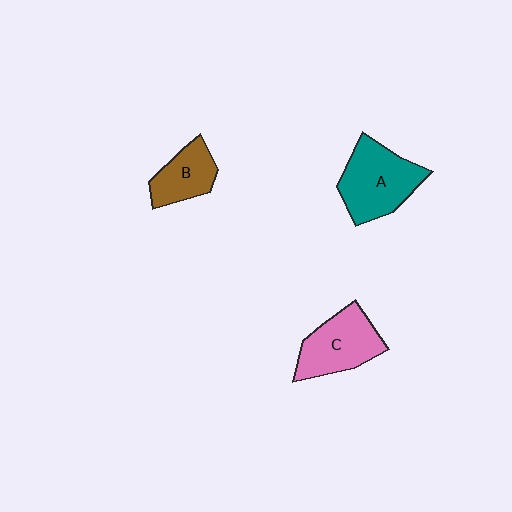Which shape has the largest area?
Shape A (teal).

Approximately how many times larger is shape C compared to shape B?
Approximately 1.4 times.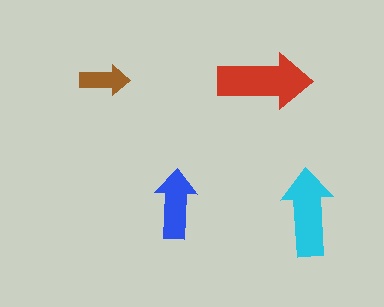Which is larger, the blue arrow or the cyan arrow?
The cyan one.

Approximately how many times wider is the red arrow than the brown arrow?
About 2 times wider.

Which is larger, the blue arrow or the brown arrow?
The blue one.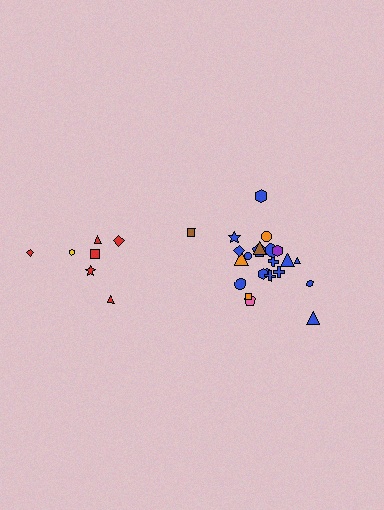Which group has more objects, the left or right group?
The right group.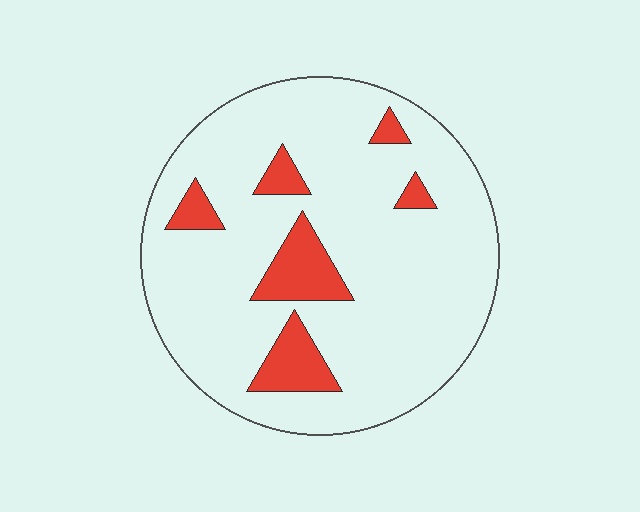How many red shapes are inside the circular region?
6.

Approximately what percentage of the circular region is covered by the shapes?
Approximately 15%.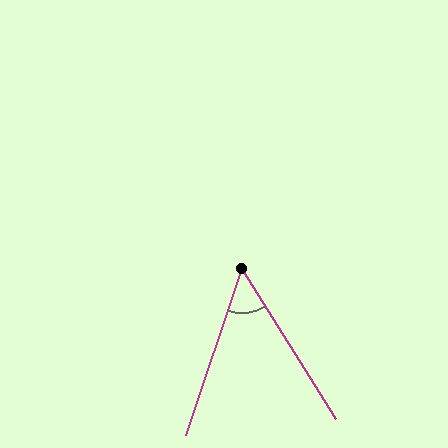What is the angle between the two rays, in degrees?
Approximately 51 degrees.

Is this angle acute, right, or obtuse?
It is acute.